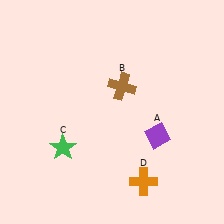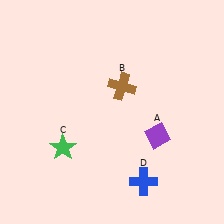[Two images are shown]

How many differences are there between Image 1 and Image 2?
There is 1 difference between the two images.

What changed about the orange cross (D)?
In Image 1, D is orange. In Image 2, it changed to blue.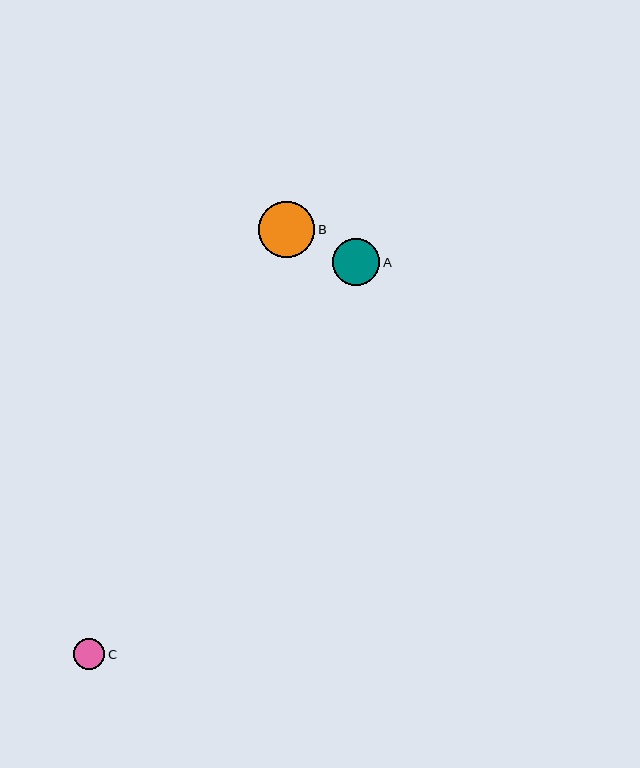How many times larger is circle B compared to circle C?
Circle B is approximately 1.8 times the size of circle C.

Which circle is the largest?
Circle B is the largest with a size of approximately 56 pixels.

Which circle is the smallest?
Circle C is the smallest with a size of approximately 31 pixels.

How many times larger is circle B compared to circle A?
Circle B is approximately 1.2 times the size of circle A.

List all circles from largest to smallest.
From largest to smallest: B, A, C.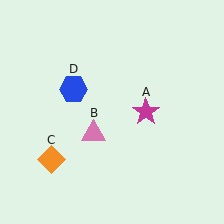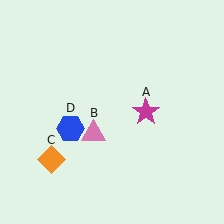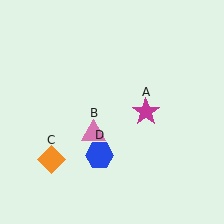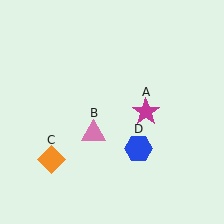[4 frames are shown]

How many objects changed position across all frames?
1 object changed position: blue hexagon (object D).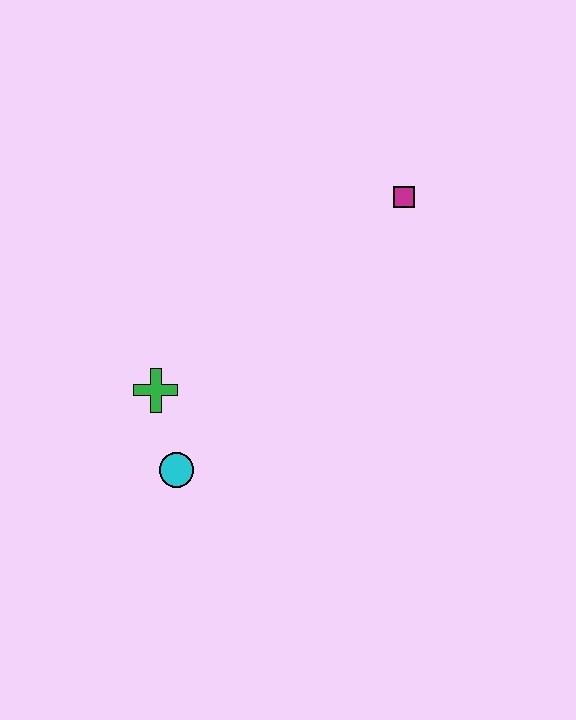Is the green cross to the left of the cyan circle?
Yes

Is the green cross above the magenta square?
No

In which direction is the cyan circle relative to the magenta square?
The cyan circle is below the magenta square.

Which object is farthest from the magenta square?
The cyan circle is farthest from the magenta square.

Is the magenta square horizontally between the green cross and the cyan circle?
No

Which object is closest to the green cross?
The cyan circle is closest to the green cross.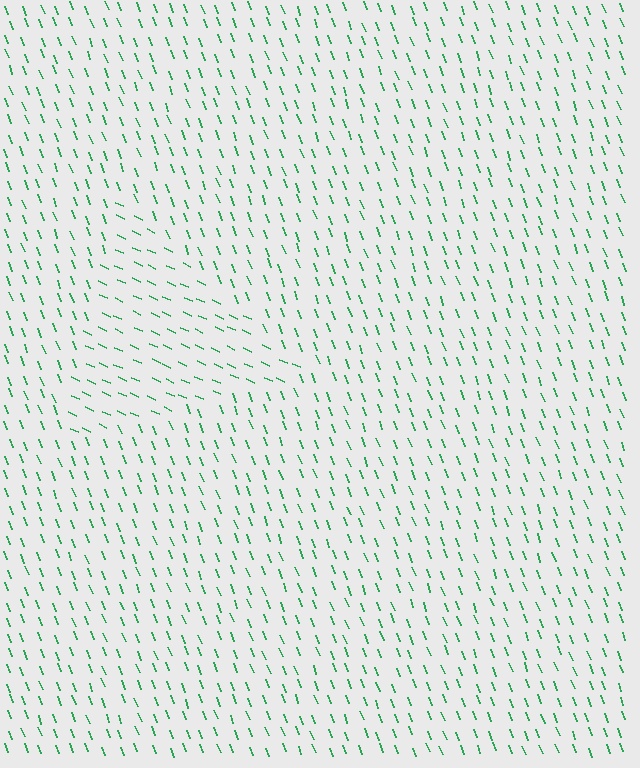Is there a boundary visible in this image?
Yes, there is a texture boundary formed by a change in line orientation.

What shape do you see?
I see a triangle.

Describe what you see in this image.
The image is filled with small green line segments. A triangle region in the image has lines oriented differently from the surrounding lines, creating a visible texture boundary.